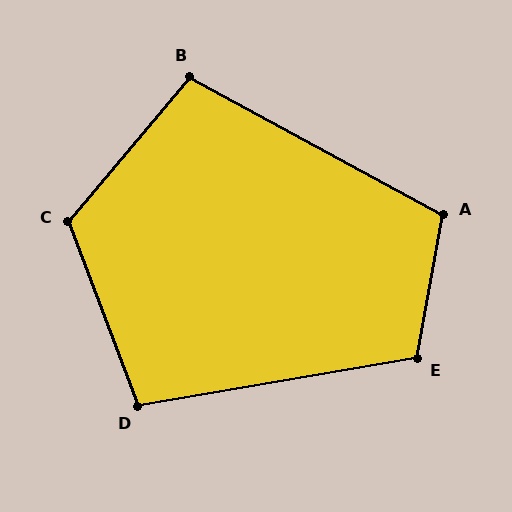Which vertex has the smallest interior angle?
D, at approximately 101 degrees.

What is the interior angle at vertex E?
Approximately 110 degrees (obtuse).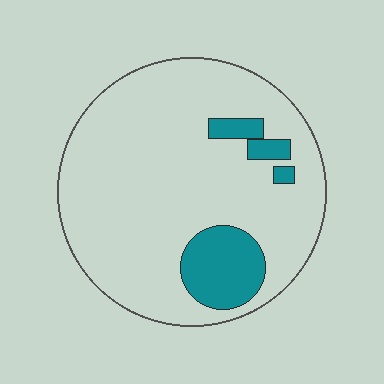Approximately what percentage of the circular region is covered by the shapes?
Approximately 15%.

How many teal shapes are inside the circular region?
4.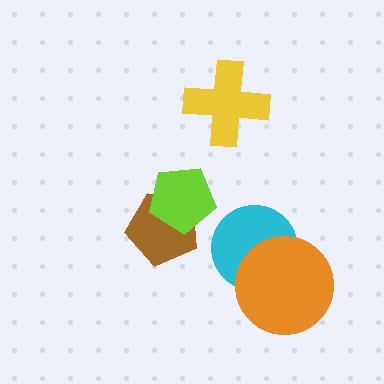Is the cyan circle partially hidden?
Yes, it is partially covered by another shape.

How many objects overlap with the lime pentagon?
1 object overlaps with the lime pentagon.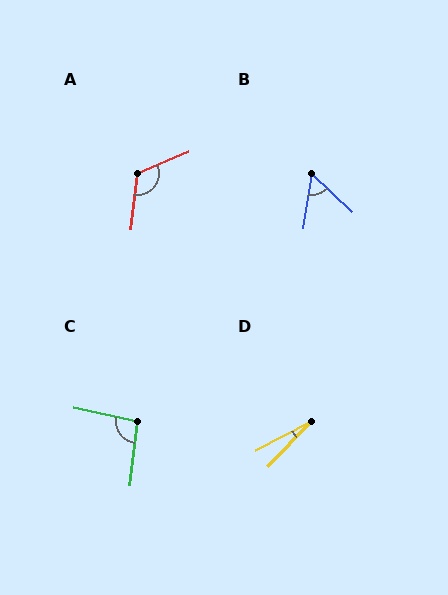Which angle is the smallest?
D, at approximately 19 degrees.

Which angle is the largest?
A, at approximately 121 degrees.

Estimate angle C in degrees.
Approximately 96 degrees.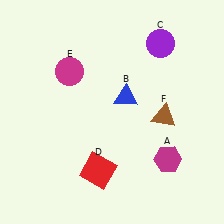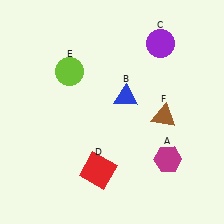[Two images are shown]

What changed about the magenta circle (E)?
In Image 1, E is magenta. In Image 2, it changed to lime.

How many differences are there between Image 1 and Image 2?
There is 1 difference between the two images.